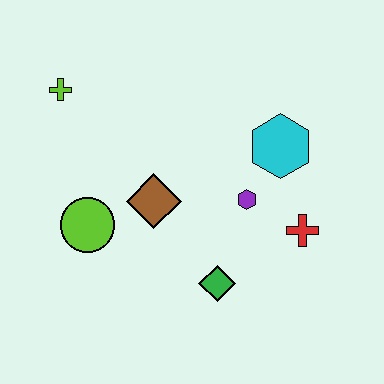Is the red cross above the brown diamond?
No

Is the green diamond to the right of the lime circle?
Yes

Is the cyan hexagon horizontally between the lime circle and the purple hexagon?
No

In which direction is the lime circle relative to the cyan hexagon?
The lime circle is to the left of the cyan hexagon.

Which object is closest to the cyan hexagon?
The purple hexagon is closest to the cyan hexagon.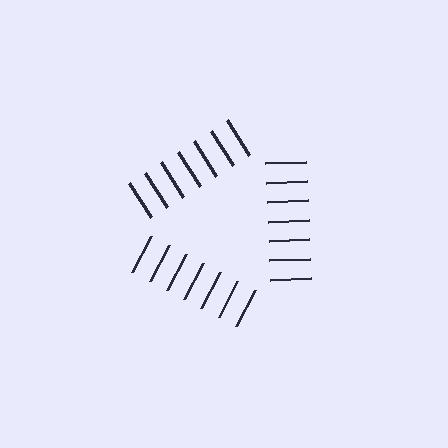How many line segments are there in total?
21 — 7 along each of the 3 edges.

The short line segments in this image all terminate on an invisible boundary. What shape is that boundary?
An illusory triangle — the line segments terminate on its edges but no continuous stroke is drawn.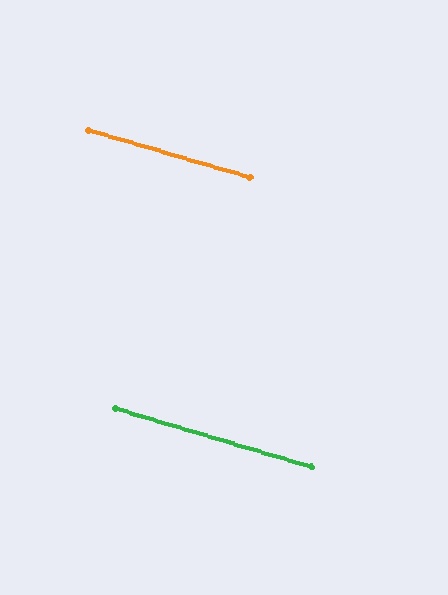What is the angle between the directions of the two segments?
Approximately 1 degree.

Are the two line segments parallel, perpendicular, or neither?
Parallel — their directions differ by only 0.5°.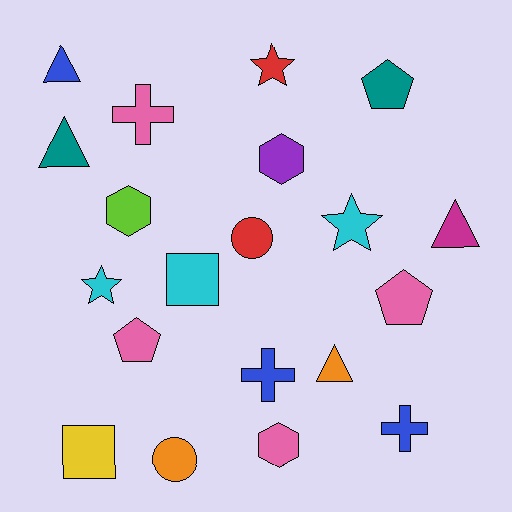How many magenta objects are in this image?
There is 1 magenta object.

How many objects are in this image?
There are 20 objects.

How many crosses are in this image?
There are 3 crosses.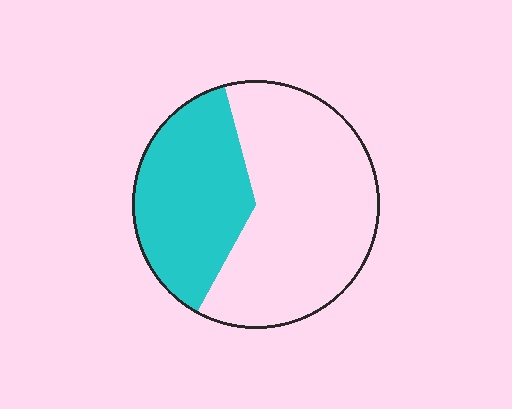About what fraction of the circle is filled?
About three eighths (3/8).